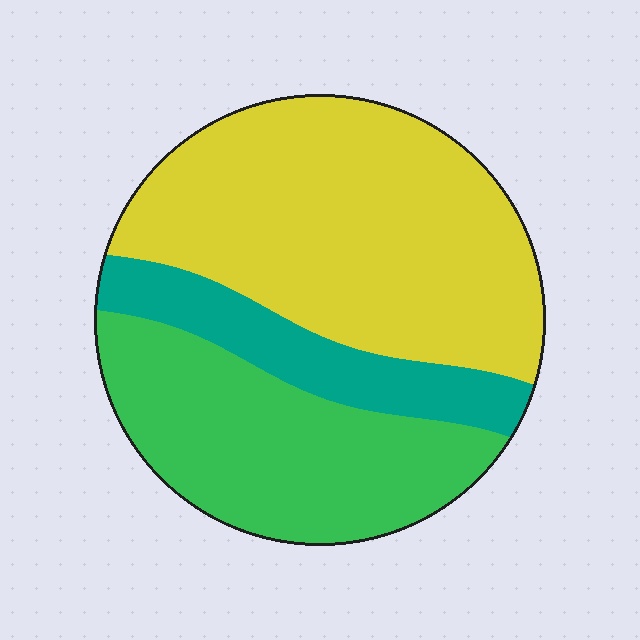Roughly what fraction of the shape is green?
Green takes up about one third (1/3) of the shape.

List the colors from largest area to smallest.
From largest to smallest: yellow, green, teal.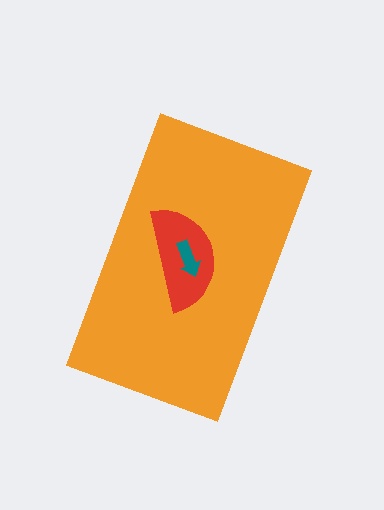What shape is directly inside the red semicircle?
The teal arrow.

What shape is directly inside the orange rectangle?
The red semicircle.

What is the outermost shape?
The orange rectangle.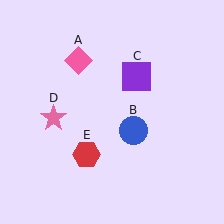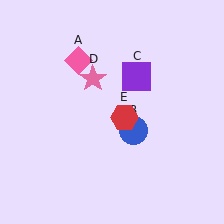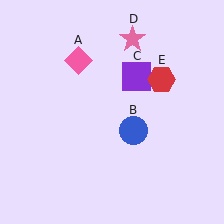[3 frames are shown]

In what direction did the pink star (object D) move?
The pink star (object D) moved up and to the right.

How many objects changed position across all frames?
2 objects changed position: pink star (object D), red hexagon (object E).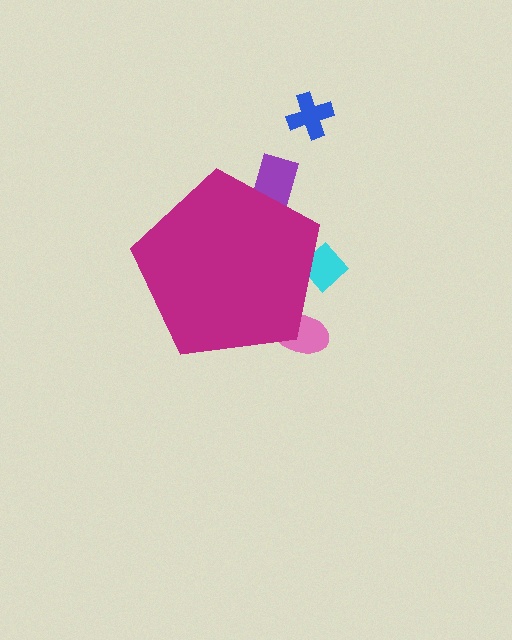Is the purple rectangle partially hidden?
Yes, the purple rectangle is partially hidden behind the magenta pentagon.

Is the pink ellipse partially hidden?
Yes, the pink ellipse is partially hidden behind the magenta pentagon.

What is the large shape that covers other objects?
A magenta pentagon.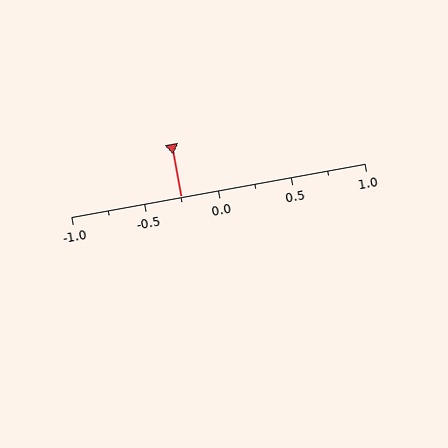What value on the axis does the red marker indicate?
The marker indicates approximately -0.25.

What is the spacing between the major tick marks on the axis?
The major ticks are spaced 0.5 apart.